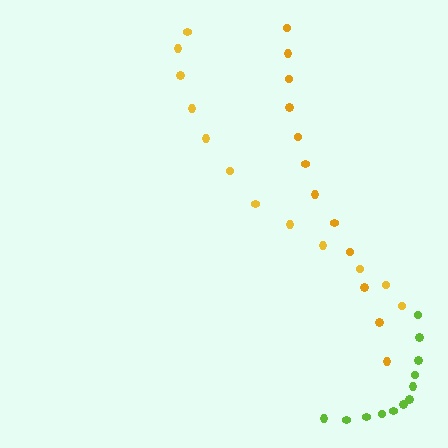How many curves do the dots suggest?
There are 3 distinct paths.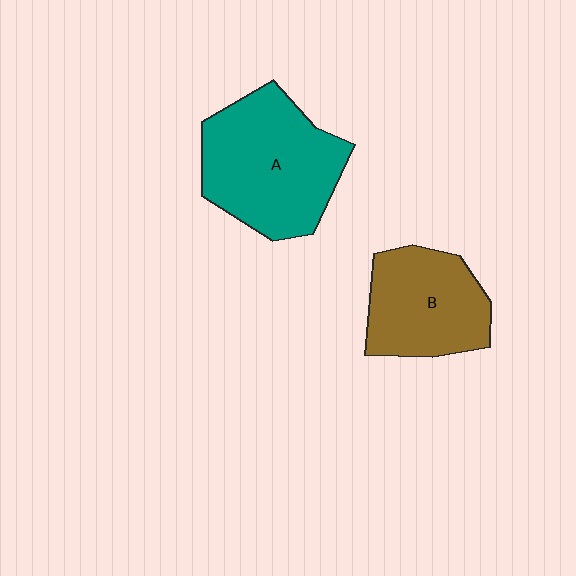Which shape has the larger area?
Shape A (teal).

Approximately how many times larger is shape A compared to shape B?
Approximately 1.4 times.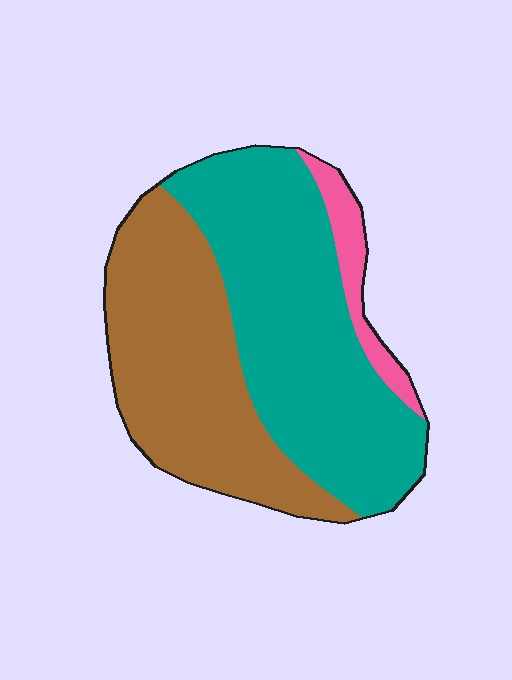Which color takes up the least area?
Pink, at roughly 5%.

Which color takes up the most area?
Teal, at roughly 50%.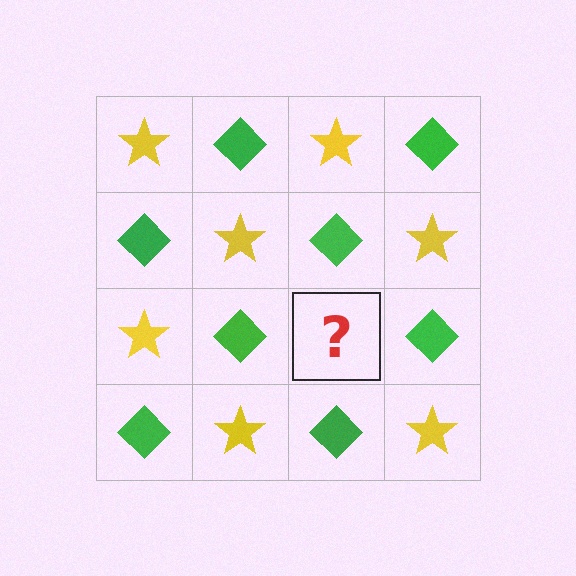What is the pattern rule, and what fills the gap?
The rule is that it alternates yellow star and green diamond in a checkerboard pattern. The gap should be filled with a yellow star.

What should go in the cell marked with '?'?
The missing cell should contain a yellow star.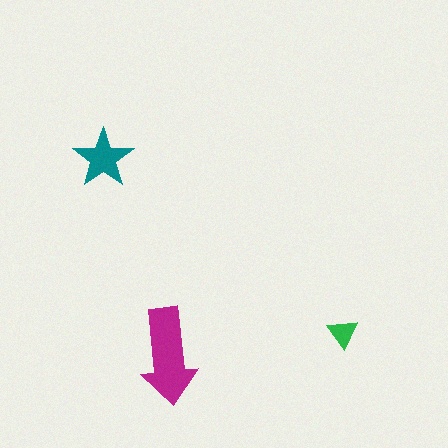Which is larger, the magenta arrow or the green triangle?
The magenta arrow.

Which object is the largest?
The magenta arrow.